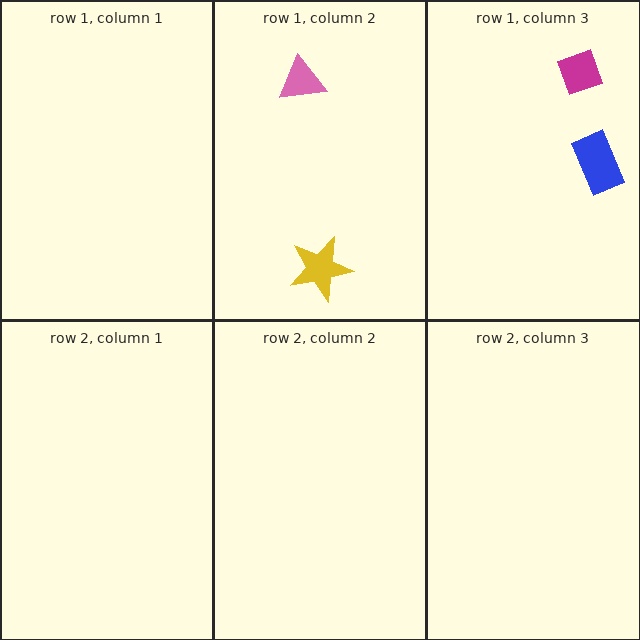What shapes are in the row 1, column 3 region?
The blue rectangle, the magenta diamond.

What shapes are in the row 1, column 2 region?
The yellow star, the pink triangle.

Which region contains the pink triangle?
The row 1, column 2 region.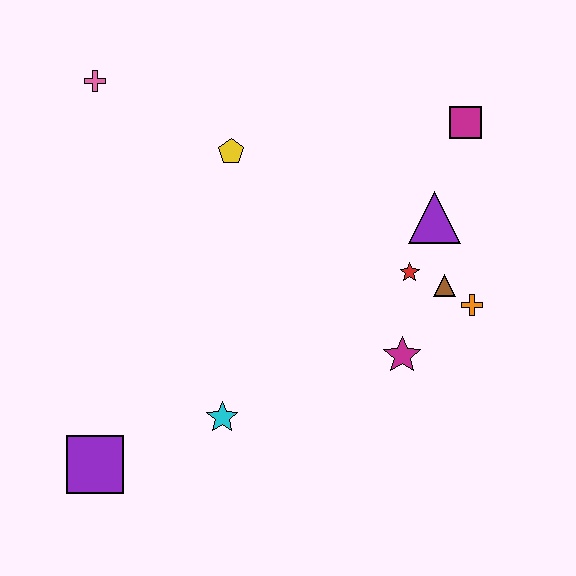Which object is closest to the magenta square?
The purple triangle is closest to the magenta square.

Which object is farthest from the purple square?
The magenta square is farthest from the purple square.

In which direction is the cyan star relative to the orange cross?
The cyan star is to the left of the orange cross.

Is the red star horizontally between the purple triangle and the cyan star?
Yes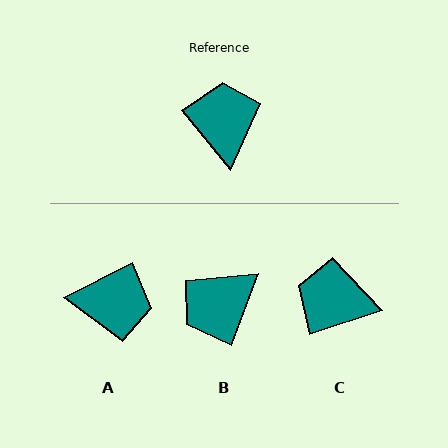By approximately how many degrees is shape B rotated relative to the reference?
Approximately 120 degrees counter-clockwise.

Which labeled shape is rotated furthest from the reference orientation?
B, about 120 degrees away.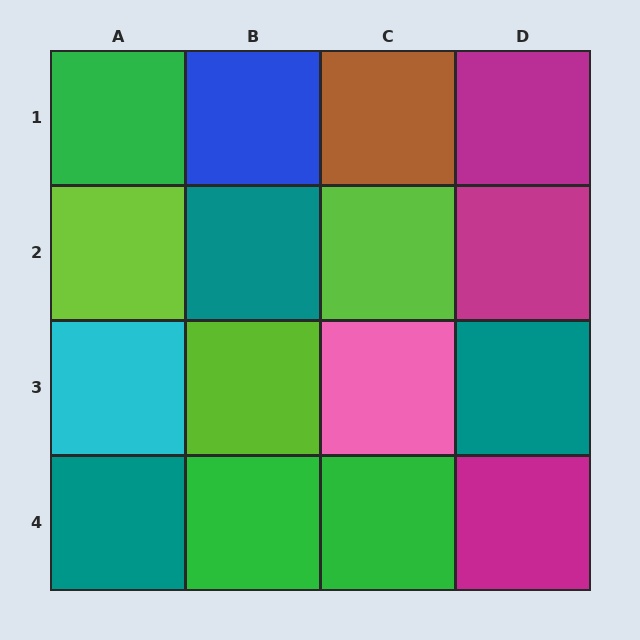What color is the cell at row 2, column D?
Magenta.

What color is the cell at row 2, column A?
Lime.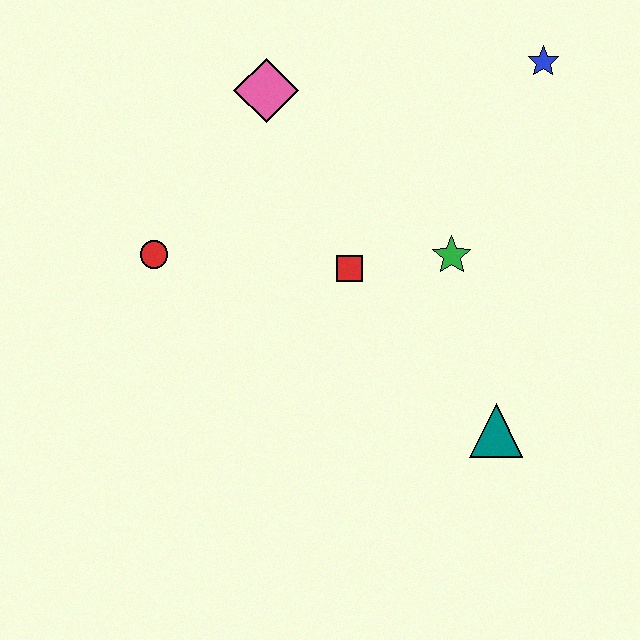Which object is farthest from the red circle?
The blue star is farthest from the red circle.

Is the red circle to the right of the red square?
No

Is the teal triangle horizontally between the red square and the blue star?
Yes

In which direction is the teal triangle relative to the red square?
The teal triangle is below the red square.